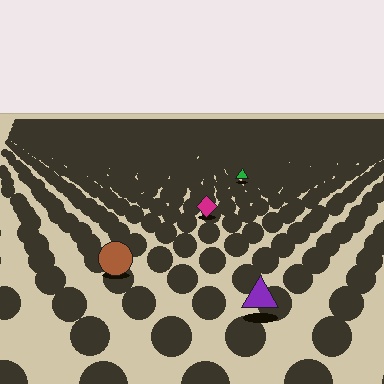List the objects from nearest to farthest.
From nearest to farthest: the purple triangle, the brown circle, the magenta diamond, the green triangle.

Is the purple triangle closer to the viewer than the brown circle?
Yes. The purple triangle is closer — you can tell from the texture gradient: the ground texture is coarser near it.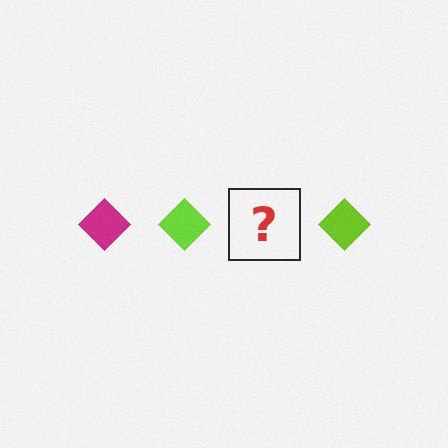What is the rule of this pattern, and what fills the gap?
The rule is that the pattern cycles through magenta, lime diamonds. The gap should be filled with a magenta diamond.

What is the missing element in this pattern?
The missing element is a magenta diamond.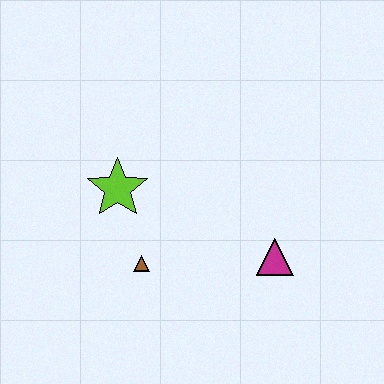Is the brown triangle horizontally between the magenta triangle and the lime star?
Yes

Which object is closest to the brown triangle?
The lime star is closest to the brown triangle.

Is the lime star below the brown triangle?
No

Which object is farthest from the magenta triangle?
The lime star is farthest from the magenta triangle.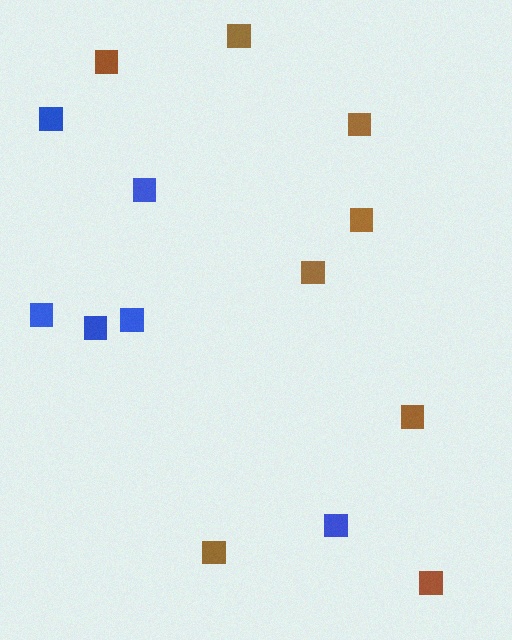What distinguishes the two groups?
There are 2 groups: one group of brown squares (8) and one group of blue squares (6).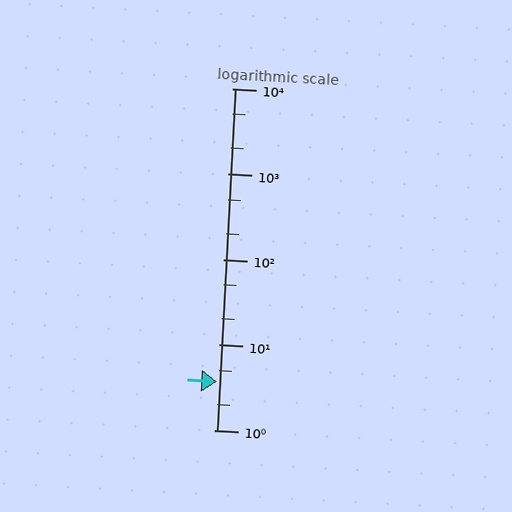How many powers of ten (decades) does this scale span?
The scale spans 4 decades, from 1 to 10000.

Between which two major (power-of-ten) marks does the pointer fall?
The pointer is between 1 and 10.